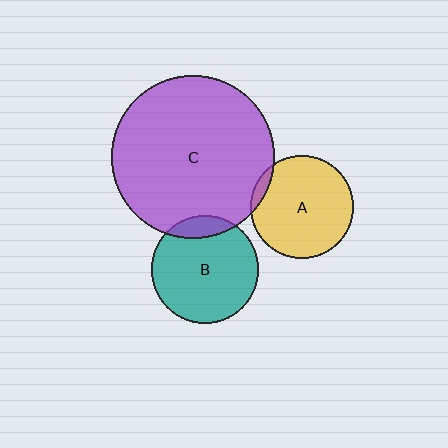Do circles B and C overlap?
Yes.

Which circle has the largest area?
Circle C (purple).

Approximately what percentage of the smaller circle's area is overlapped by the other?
Approximately 10%.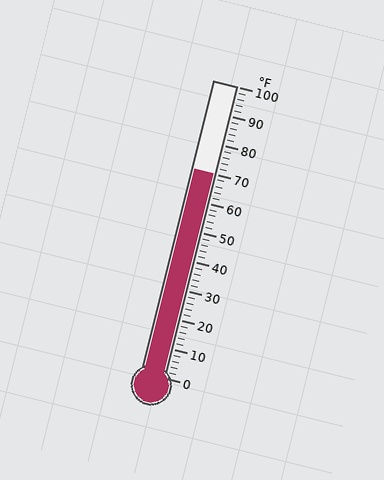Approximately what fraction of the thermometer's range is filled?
The thermometer is filled to approximately 70% of its range.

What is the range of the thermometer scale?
The thermometer scale ranges from 0°F to 100°F.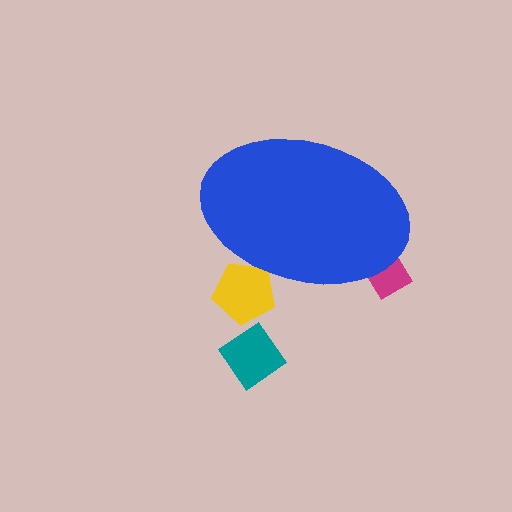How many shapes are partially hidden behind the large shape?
2 shapes are partially hidden.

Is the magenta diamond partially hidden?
Yes, the magenta diamond is partially hidden behind the blue ellipse.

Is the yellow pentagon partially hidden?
Yes, the yellow pentagon is partially hidden behind the blue ellipse.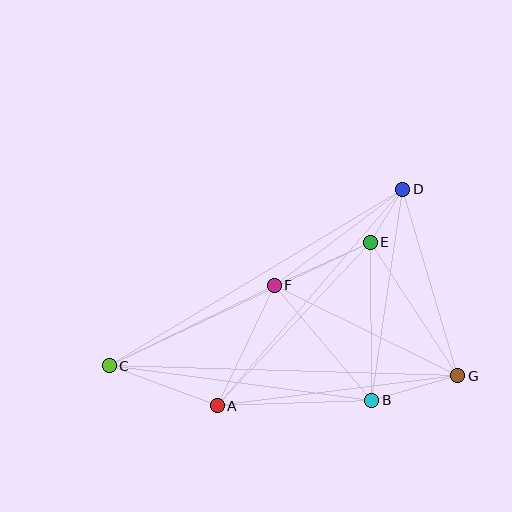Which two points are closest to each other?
Points D and E are closest to each other.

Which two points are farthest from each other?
Points C and G are farthest from each other.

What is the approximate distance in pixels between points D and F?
The distance between D and F is approximately 161 pixels.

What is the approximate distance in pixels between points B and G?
The distance between B and G is approximately 90 pixels.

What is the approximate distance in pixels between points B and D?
The distance between B and D is approximately 213 pixels.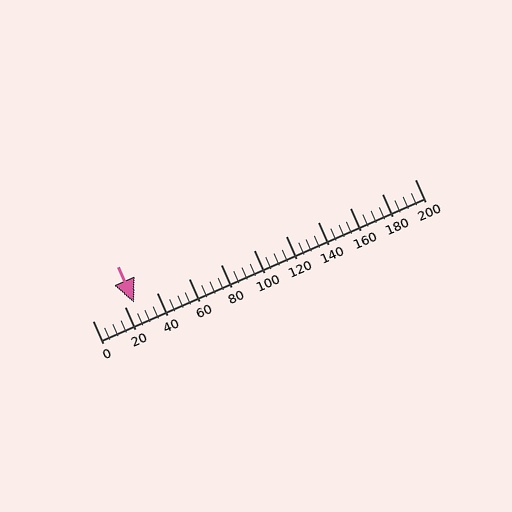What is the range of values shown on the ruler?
The ruler shows values from 0 to 200.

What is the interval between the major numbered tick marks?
The major tick marks are spaced 20 units apart.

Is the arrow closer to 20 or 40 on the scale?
The arrow is closer to 20.